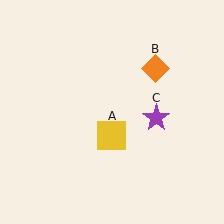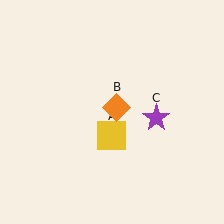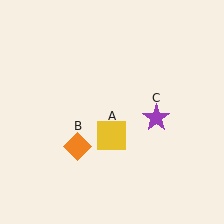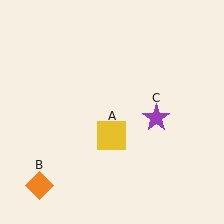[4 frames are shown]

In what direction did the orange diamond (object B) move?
The orange diamond (object B) moved down and to the left.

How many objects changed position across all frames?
1 object changed position: orange diamond (object B).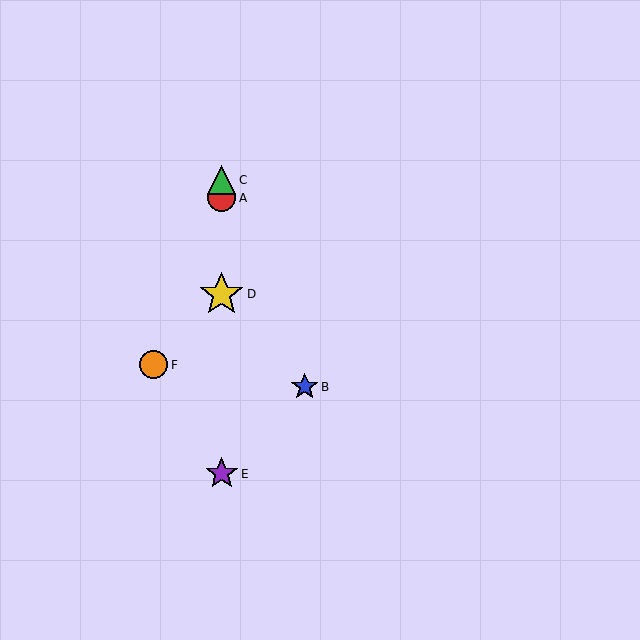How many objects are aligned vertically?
4 objects (A, C, D, E) are aligned vertically.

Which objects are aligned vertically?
Objects A, C, D, E are aligned vertically.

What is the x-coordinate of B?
Object B is at x≈305.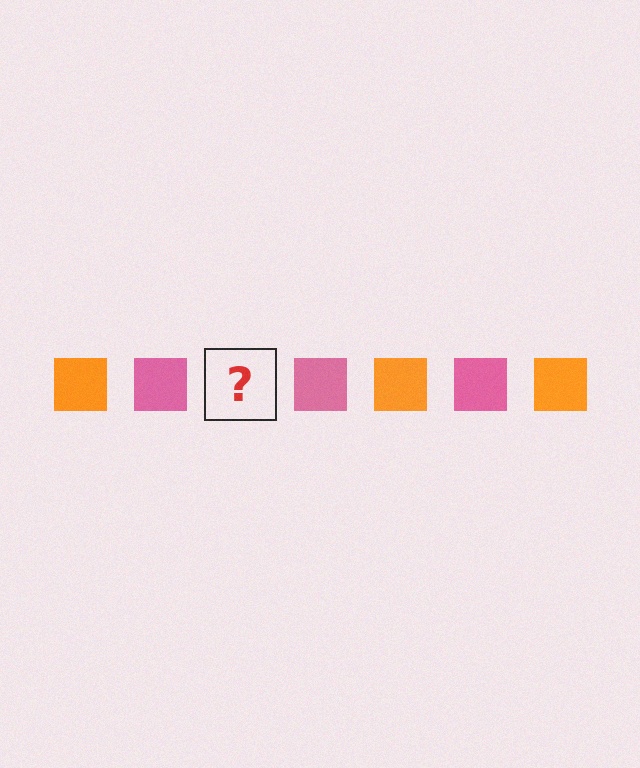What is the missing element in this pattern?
The missing element is an orange square.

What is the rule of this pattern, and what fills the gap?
The rule is that the pattern cycles through orange, pink squares. The gap should be filled with an orange square.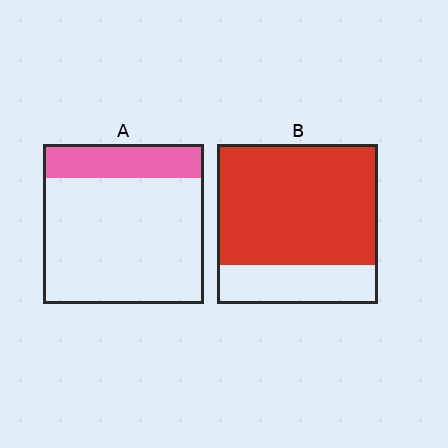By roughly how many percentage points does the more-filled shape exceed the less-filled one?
By roughly 55 percentage points (B over A).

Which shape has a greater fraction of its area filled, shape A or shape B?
Shape B.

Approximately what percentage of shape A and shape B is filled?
A is approximately 20% and B is approximately 75%.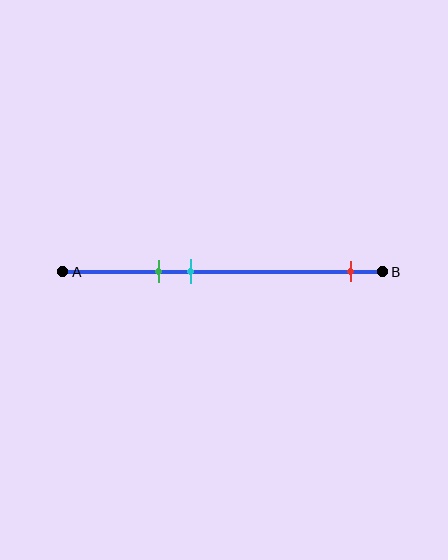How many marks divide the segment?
There are 3 marks dividing the segment.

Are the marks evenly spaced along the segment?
No, the marks are not evenly spaced.